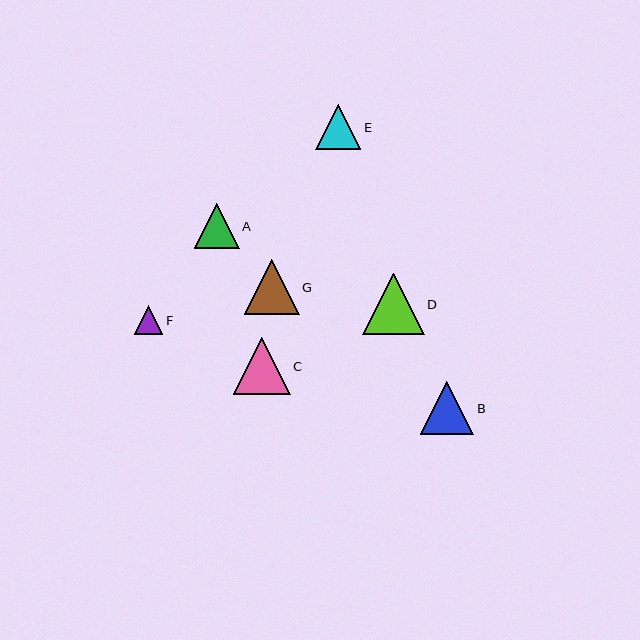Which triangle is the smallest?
Triangle F is the smallest with a size of approximately 28 pixels.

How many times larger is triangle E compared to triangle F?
Triangle E is approximately 1.6 times the size of triangle F.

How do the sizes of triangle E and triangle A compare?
Triangle E and triangle A are approximately the same size.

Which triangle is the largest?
Triangle D is the largest with a size of approximately 61 pixels.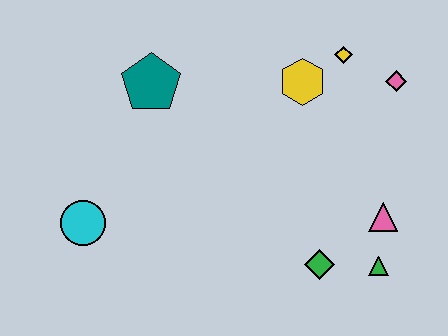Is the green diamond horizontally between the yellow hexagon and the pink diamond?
Yes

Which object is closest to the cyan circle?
The teal pentagon is closest to the cyan circle.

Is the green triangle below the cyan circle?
Yes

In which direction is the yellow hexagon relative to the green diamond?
The yellow hexagon is above the green diamond.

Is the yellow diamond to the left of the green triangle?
Yes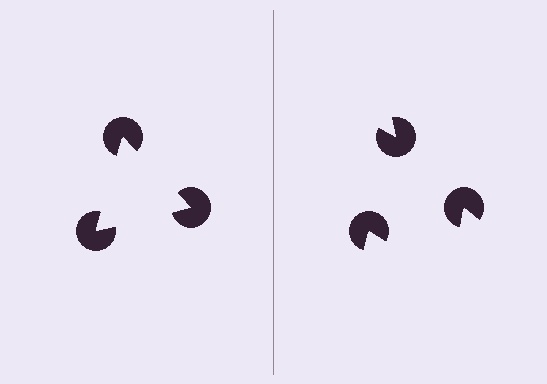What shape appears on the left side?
An illusory triangle.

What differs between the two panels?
The pac-man discs are positioned identically on both sides; only the wedge orientations differ. On the left they align to a triangle; on the right they are misaligned.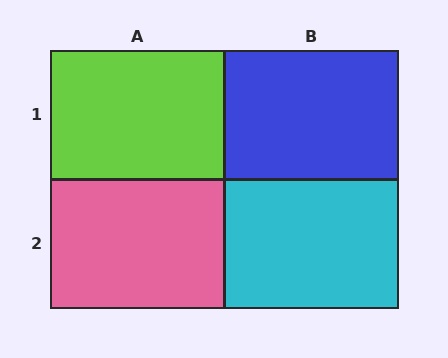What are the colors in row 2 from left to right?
Pink, cyan.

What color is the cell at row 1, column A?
Lime.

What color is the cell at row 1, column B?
Blue.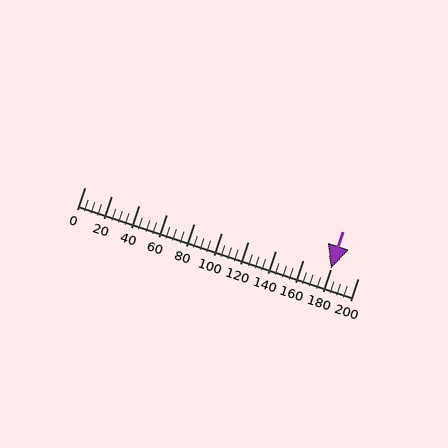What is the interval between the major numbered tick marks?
The major tick marks are spaced 20 units apart.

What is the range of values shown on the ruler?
The ruler shows values from 0 to 200.